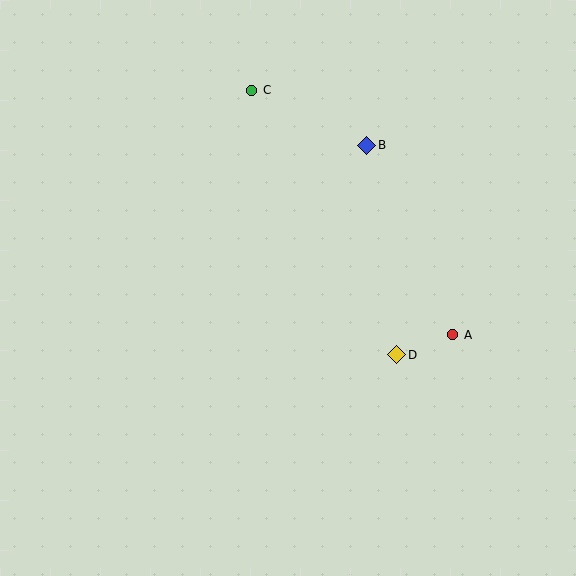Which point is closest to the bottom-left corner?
Point D is closest to the bottom-left corner.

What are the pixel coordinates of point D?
Point D is at (397, 355).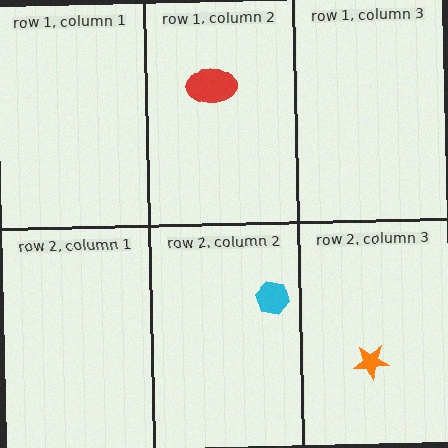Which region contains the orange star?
The row 2, column 3 region.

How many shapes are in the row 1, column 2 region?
1.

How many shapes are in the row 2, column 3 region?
1.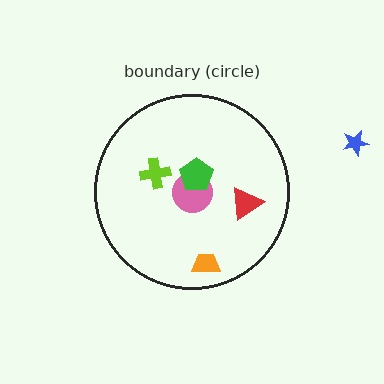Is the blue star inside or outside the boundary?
Outside.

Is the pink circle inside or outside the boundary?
Inside.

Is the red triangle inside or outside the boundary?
Inside.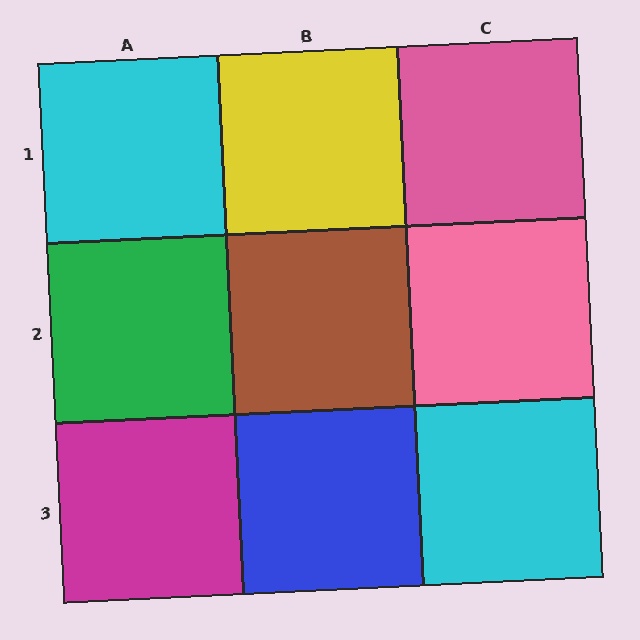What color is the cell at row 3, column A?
Magenta.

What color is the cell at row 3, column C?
Cyan.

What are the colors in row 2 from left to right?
Green, brown, pink.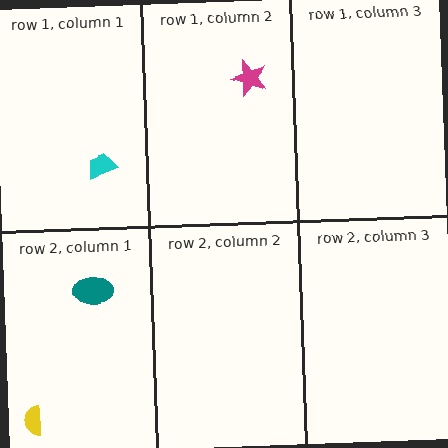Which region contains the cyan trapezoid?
The row 1, column 1 region.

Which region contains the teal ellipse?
The row 2, column 1 region.